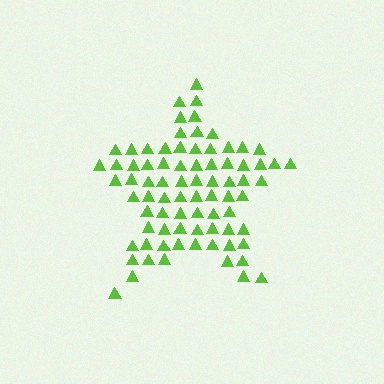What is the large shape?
The large shape is a star.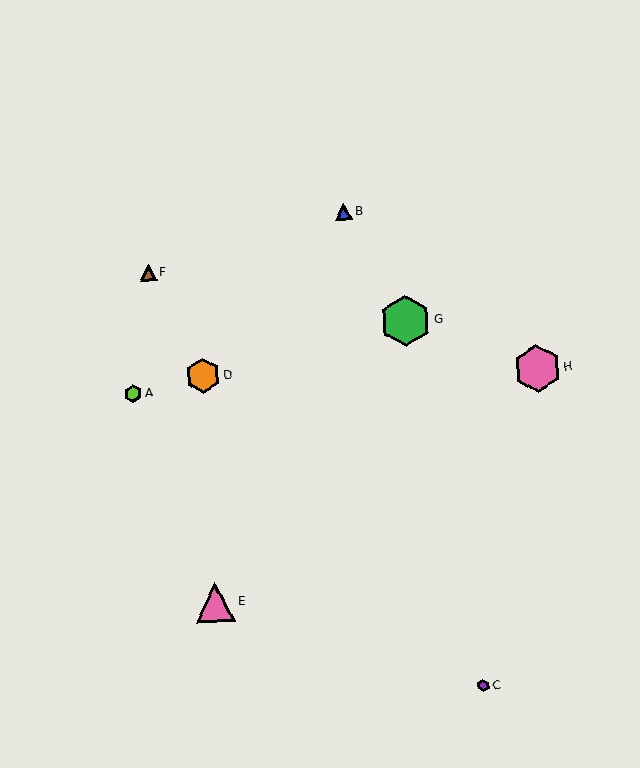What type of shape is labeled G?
Shape G is a green hexagon.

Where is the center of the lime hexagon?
The center of the lime hexagon is at (133, 394).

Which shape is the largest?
The green hexagon (labeled G) is the largest.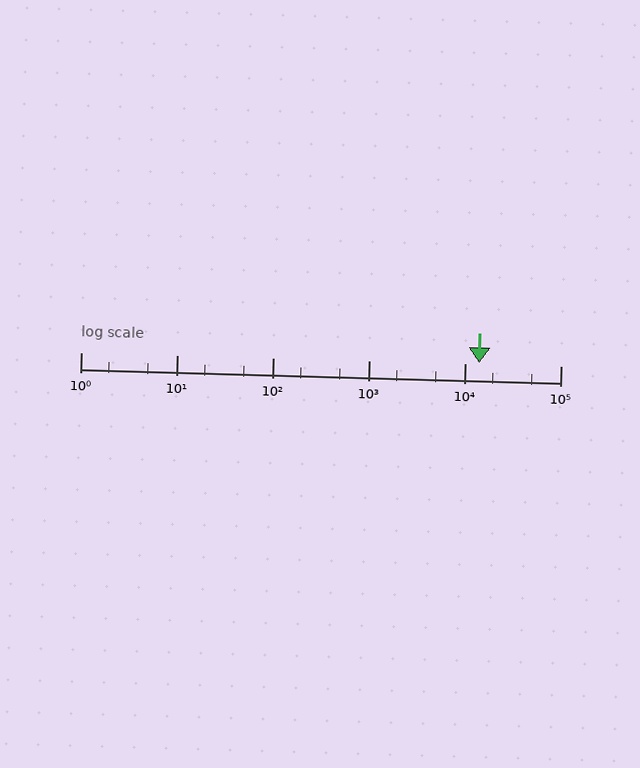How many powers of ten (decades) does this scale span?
The scale spans 5 decades, from 1 to 100000.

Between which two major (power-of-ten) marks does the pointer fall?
The pointer is between 10000 and 100000.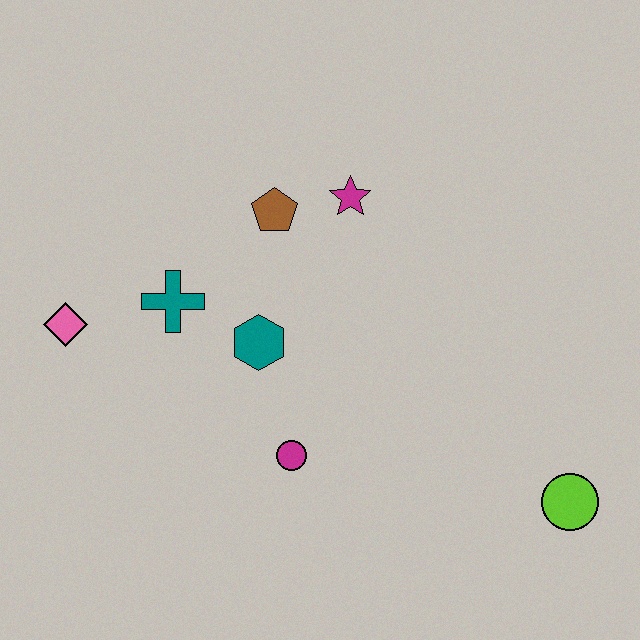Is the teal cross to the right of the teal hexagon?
No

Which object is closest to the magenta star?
The brown pentagon is closest to the magenta star.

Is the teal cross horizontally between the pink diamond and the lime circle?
Yes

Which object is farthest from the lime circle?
The pink diamond is farthest from the lime circle.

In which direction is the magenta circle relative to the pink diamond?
The magenta circle is to the right of the pink diamond.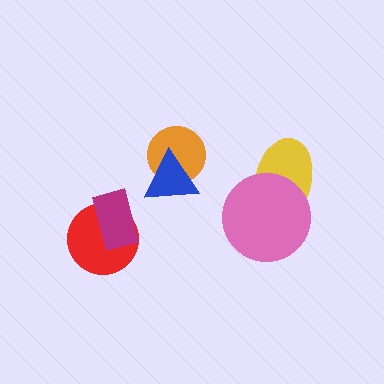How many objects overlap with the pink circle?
1 object overlaps with the pink circle.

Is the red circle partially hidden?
Yes, it is partially covered by another shape.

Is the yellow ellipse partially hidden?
Yes, it is partially covered by another shape.